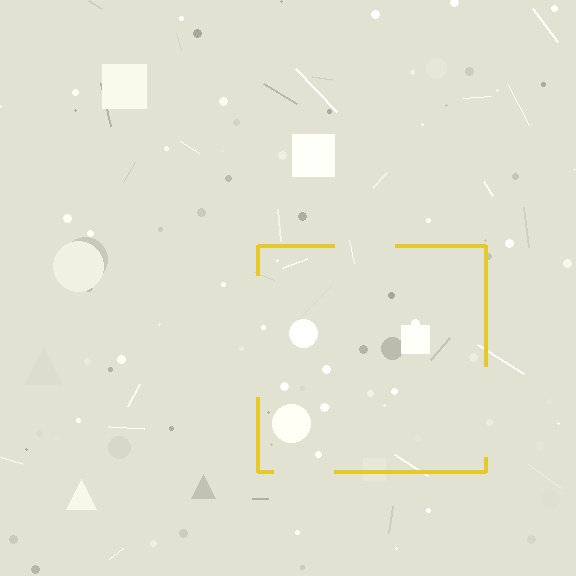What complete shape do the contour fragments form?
The contour fragments form a square.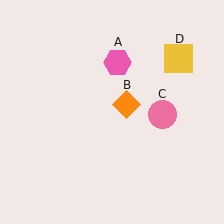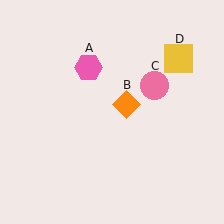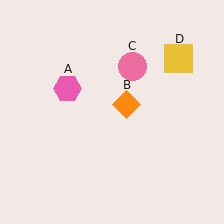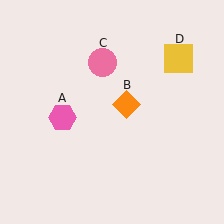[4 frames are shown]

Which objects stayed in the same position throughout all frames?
Orange diamond (object B) and yellow square (object D) remained stationary.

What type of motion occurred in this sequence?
The pink hexagon (object A), pink circle (object C) rotated counterclockwise around the center of the scene.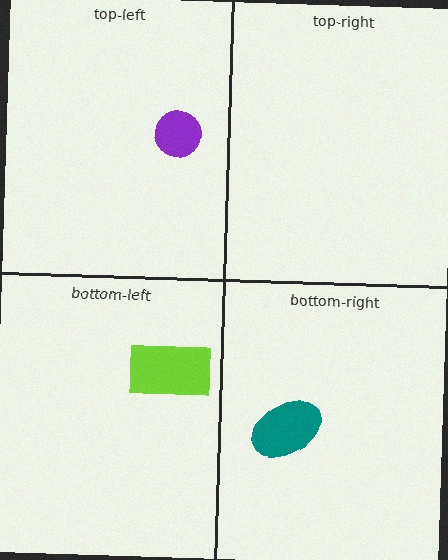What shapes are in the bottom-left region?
The lime rectangle.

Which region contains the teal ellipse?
The bottom-right region.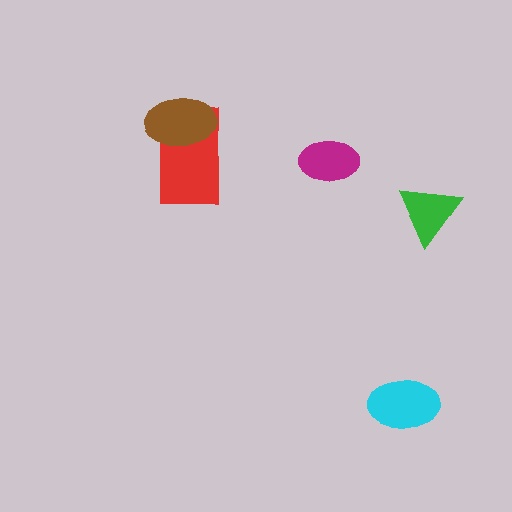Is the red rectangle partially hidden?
Yes, it is partially covered by another shape.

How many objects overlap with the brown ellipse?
1 object overlaps with the brown ellipse.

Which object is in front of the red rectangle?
The brown ellipse is in front of the red rectangle.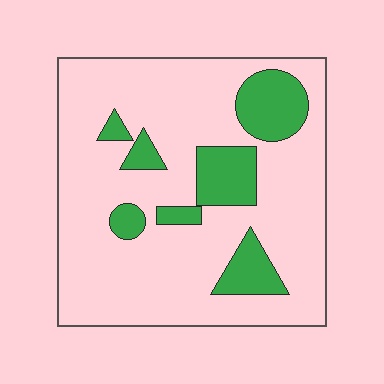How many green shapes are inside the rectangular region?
7.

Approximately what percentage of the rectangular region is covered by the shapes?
Approximately 20%.